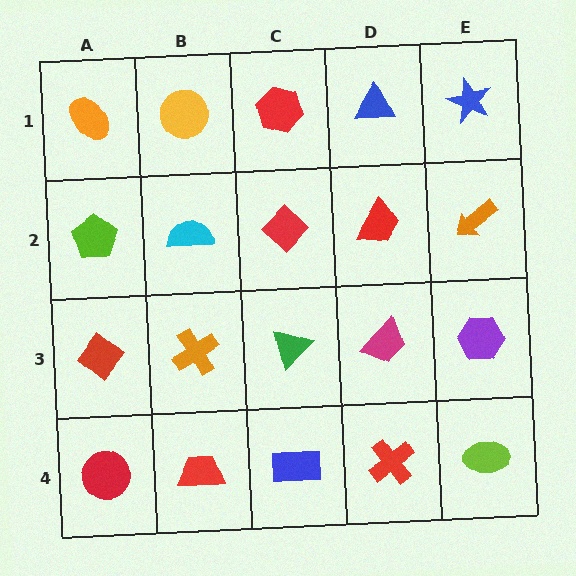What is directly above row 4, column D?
A magenta trapezoid.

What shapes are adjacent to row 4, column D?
A magenta trapezoid (row 3, column D), a blue rectangle (row 4, column C), a lime ellipse (row 4, column E).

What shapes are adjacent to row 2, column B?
A yellow circle (row 1, column B), an orange cross (row 3, column B), a lime pentagon (row 2, column A), a red diamond (row 2, column C).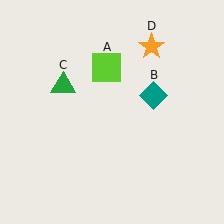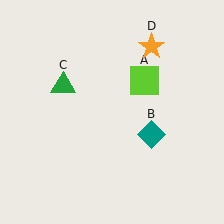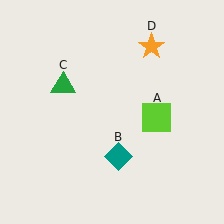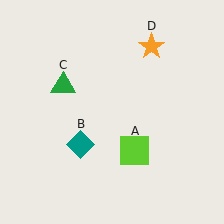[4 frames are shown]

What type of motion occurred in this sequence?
The lime square (object A), teal diamond (object B) rotated clockwise around the center of the scene.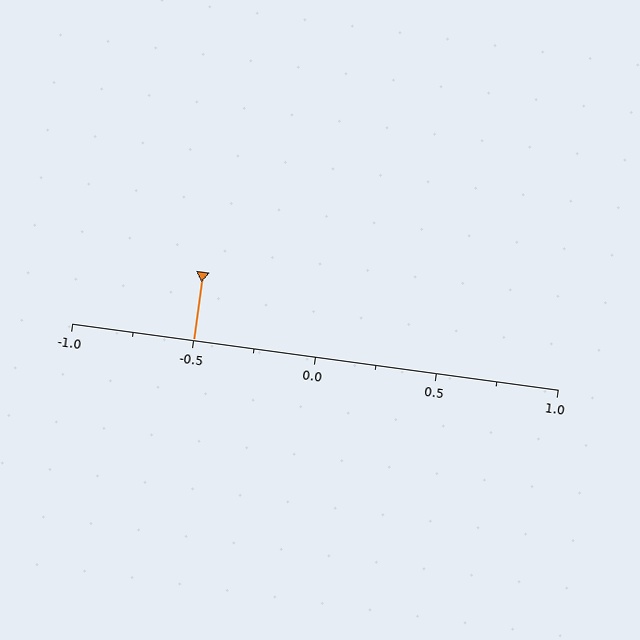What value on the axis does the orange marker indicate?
The marker indicates approximately -0.5.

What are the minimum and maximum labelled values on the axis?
The axis runs from -1.0 to 1.0.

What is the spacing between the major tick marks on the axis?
The major ticks are spaced 0.5 apart.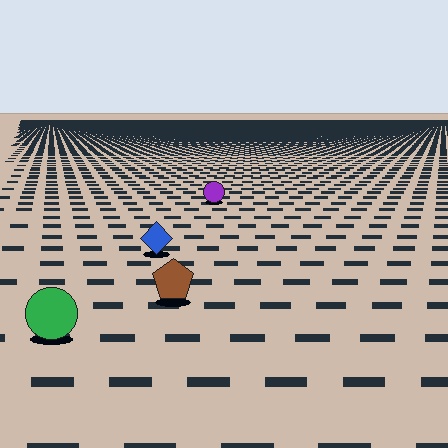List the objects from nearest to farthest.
From nearest to farthest: the green circle, the brown pentagon, the blue diamond, the purple circle.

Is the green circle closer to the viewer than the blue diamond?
Yes. The green circle is closer — you can tell from the texture gradient: the ground texture is coarser near it.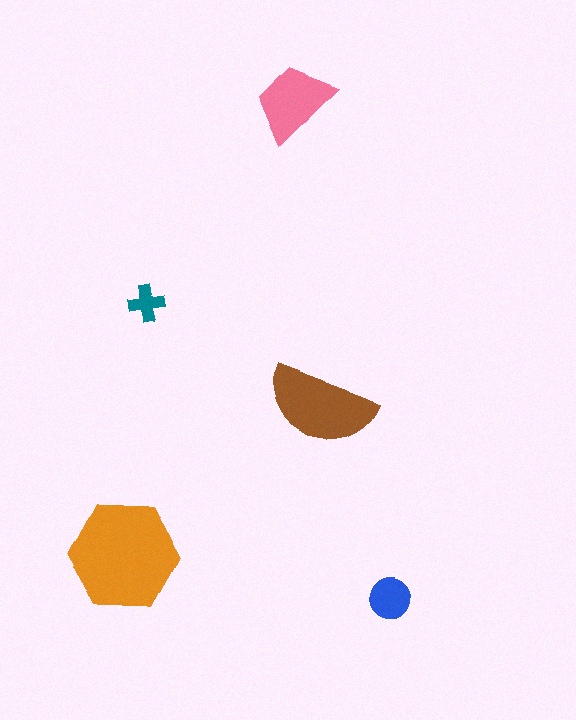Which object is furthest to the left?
The orange hexagon is leftmost.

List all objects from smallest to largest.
The teal cross, the blue circle, the pink trapezoid, the brown semicircle, the orange hexagon.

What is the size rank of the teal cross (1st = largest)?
5th.